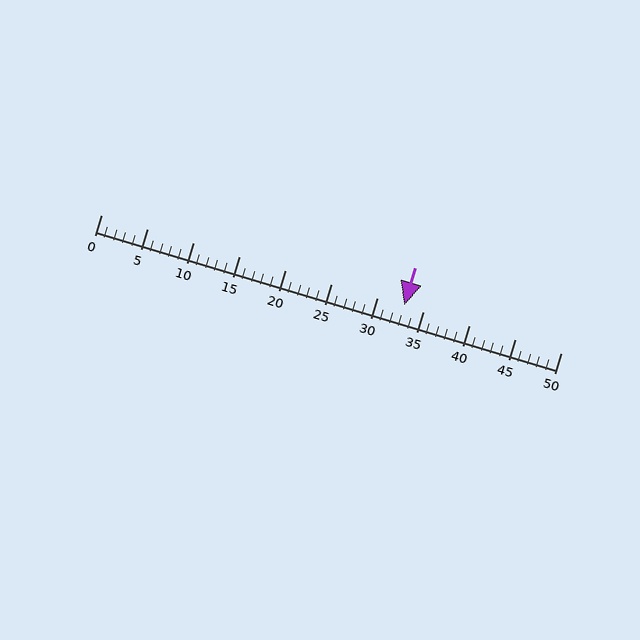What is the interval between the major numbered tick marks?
The major tick marks are spaced 5 units apart.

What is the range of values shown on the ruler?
The ruler shows values from 0 to 50.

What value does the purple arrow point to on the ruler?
The purple arrow points to approximately 33.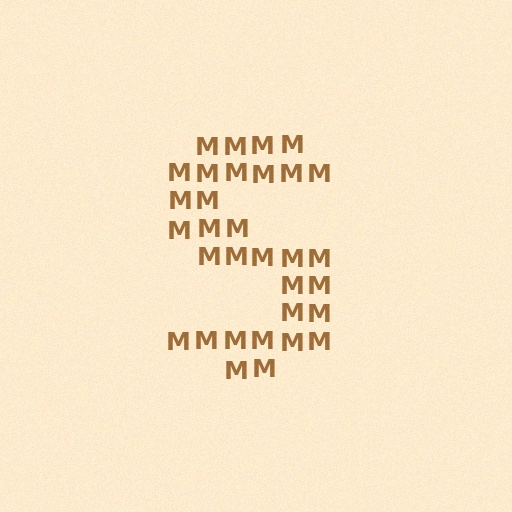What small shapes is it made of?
It is made of small letter M's.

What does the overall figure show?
The overall figure shows the letter S.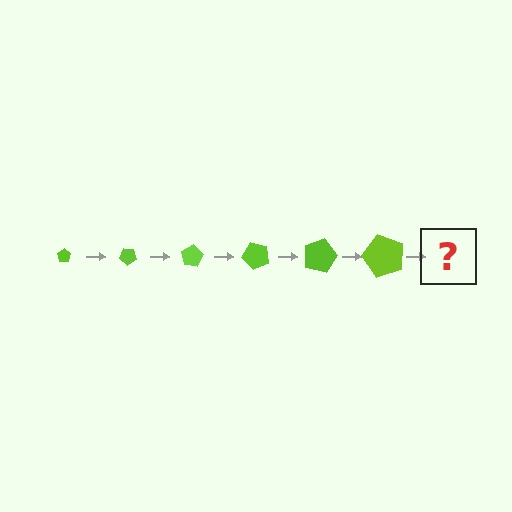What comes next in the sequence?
The next element should be a pentagon, larger than the previous one and rotated 240 degrees from the start.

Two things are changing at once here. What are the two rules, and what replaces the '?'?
The two rules are that the pentagon grows larger each step and it rotates 40 degrees each step. The '?' should be a pentagon, larger than the previous one and rotated 240 degrees from the start.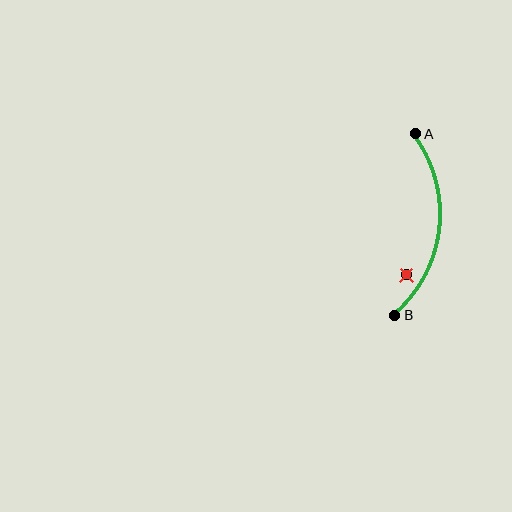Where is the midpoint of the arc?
The arc midpoint is the point on the curve farthest from the straight line joining A and B. It sits to the right of that line.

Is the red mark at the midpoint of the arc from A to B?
No — the red mark does not lie on the arc at all. It sits slightly inside the curve.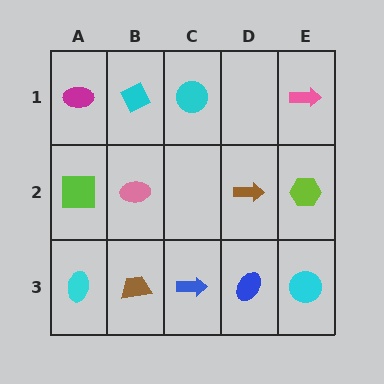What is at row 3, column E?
A cyan circle.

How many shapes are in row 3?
5 shapes.